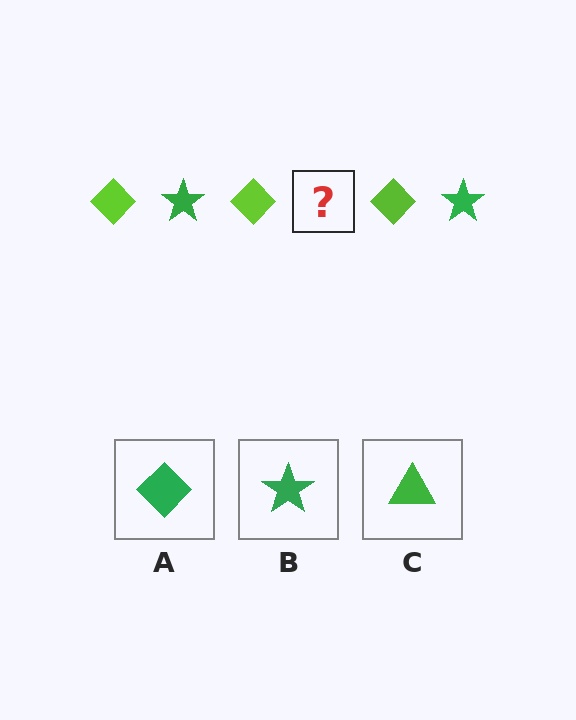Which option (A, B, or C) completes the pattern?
B.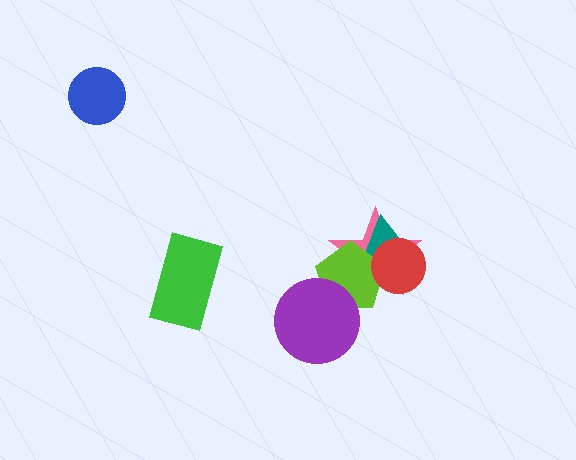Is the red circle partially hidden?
No, no other shape covers it.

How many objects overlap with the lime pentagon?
4 objects overlap with the lime pentagon.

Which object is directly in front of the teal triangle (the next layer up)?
The lime pentagon is directly in front of the teal triangle.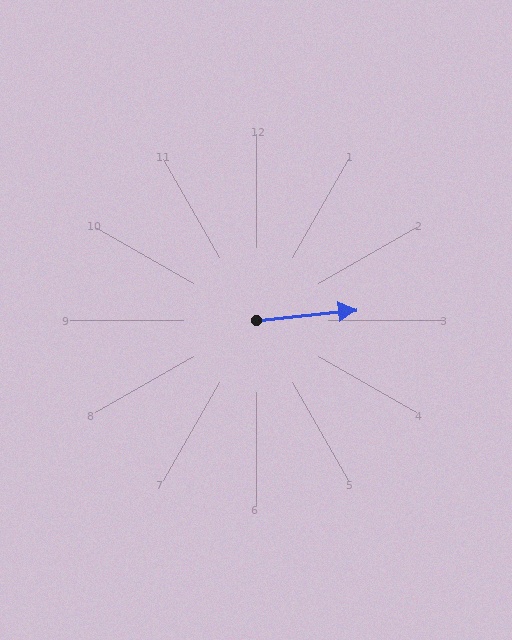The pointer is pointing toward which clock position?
Roughly 3 o'clock.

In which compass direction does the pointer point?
East.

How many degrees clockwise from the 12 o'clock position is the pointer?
Approximately 84 degrees.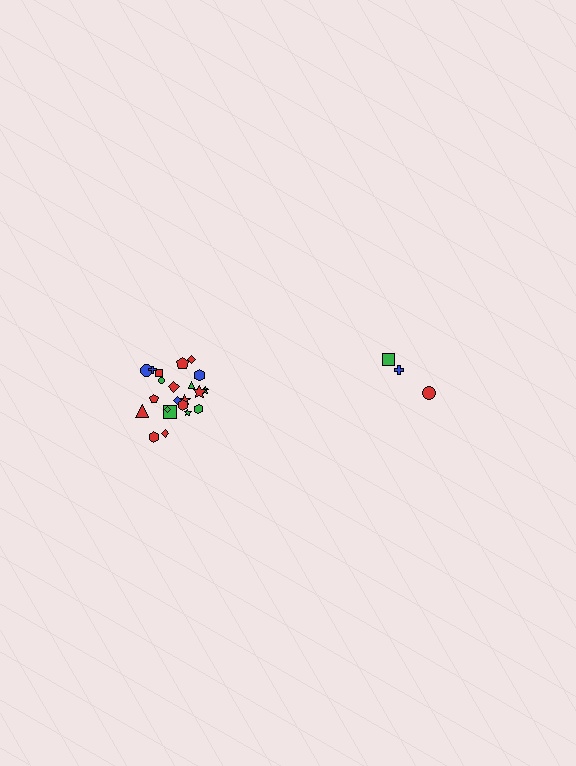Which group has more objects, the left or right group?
The left group.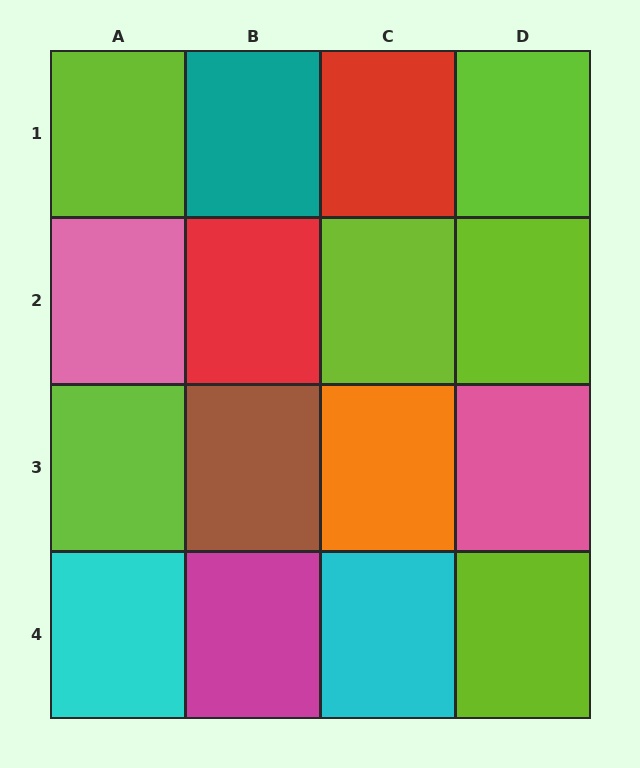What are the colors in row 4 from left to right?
Cyan, magenta, cyan, lime.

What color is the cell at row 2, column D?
Lime.